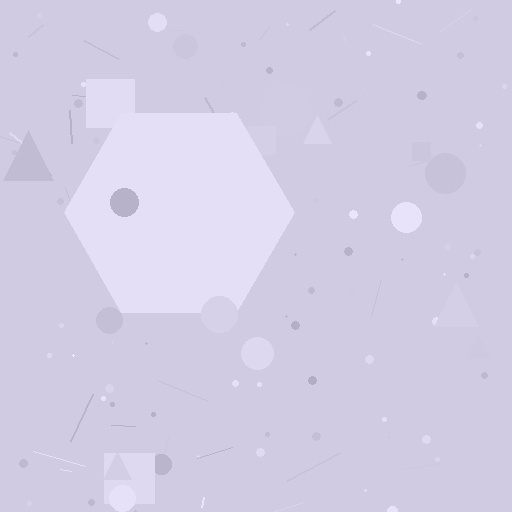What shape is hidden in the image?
A hexagon is hidden in the image.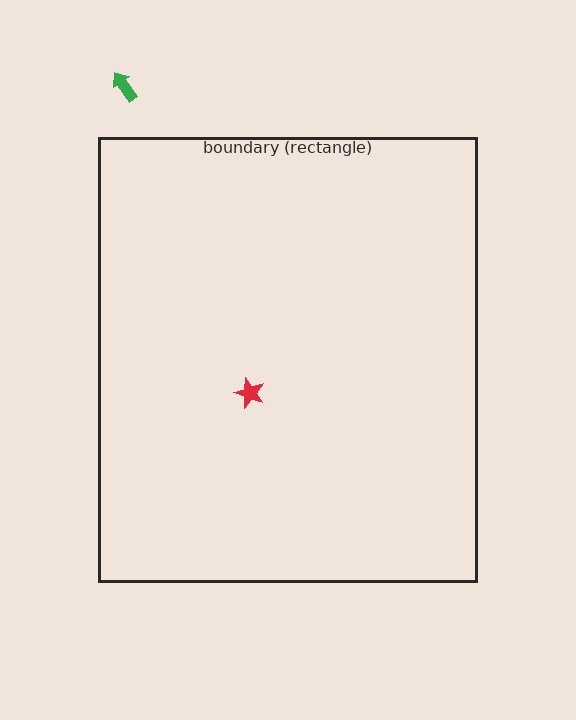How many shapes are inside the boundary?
1 inside, 1 outside.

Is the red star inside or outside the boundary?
Inside.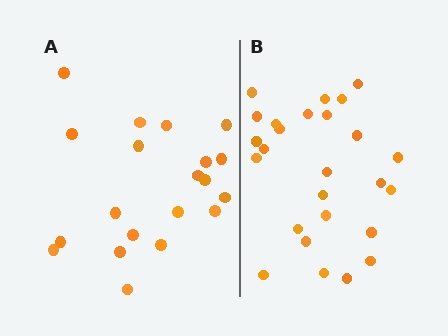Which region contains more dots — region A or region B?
Region B (the right region) has more dots.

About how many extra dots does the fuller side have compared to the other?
Region B has about 6 more dots than region A.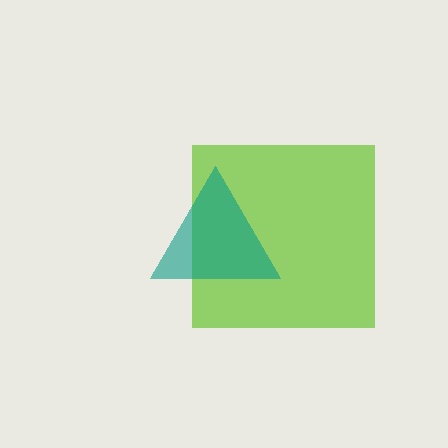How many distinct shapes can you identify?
There are 2 distinct shapes: a lime square, a teal triangle.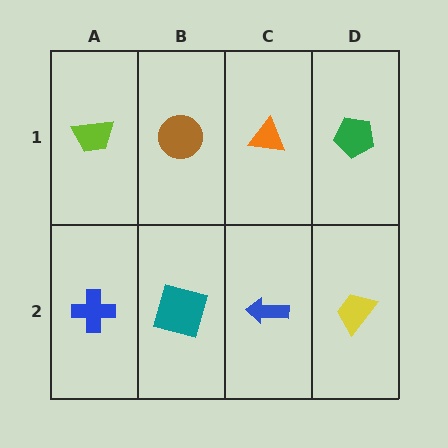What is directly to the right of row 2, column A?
A teal square.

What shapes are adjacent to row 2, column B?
A brown circle (row 1, column B), a blue cross (row 2, column A), a blue arrow (row 2, column C).